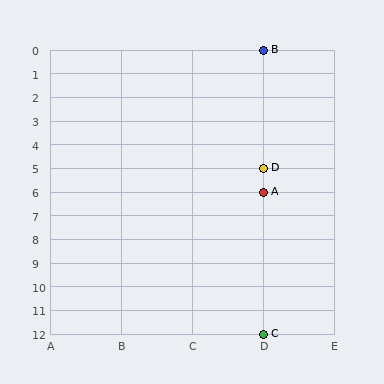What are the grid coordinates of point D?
Point D is at grid coordinates (D, 5).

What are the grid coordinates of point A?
Point A is at grid coordinates (D, 6).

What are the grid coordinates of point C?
Point C is at grid coordinates (D, 12).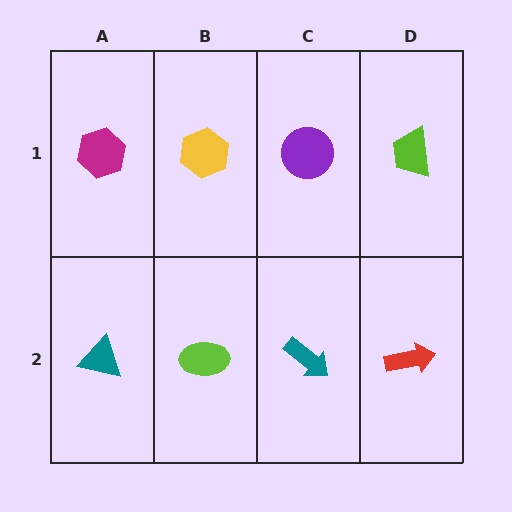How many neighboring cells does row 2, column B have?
3.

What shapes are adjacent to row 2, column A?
A magenta hexagon (row 1, column A), a lime ellipse (row 2, column B).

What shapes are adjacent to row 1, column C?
A teal arrow (row 2, column C), a yellow hexagon (row 1, column B), a lime trapezoid (row 1, column D).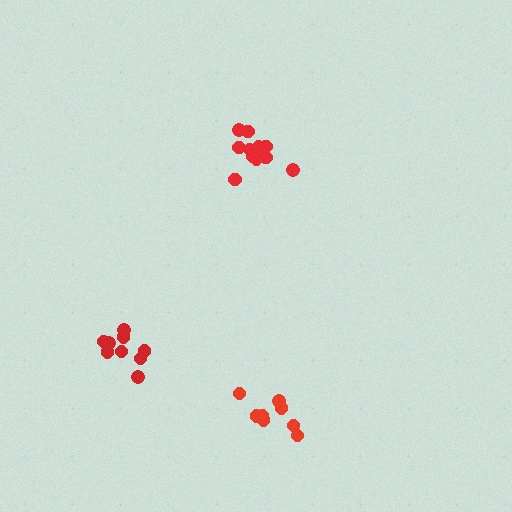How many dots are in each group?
Group 1: 8 dots, Group 2: 13 dots, Group 3: 9 dots (30 total).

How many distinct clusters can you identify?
There are 3 distinct clusters.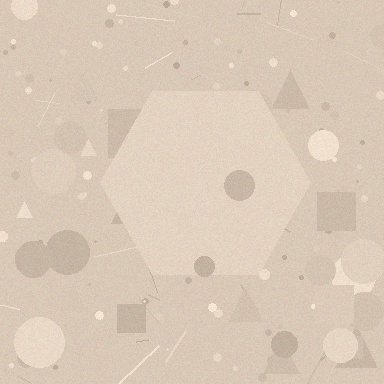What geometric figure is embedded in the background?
A hexagon is embedded in the background.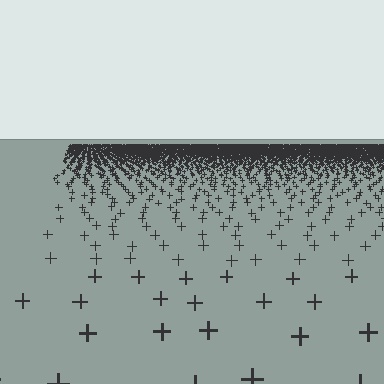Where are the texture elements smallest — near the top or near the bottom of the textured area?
Near the top.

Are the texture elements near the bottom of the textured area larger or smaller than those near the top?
Larger. Near the bottom, elements are closer to the viewer and appear at a bigger on-screen size.